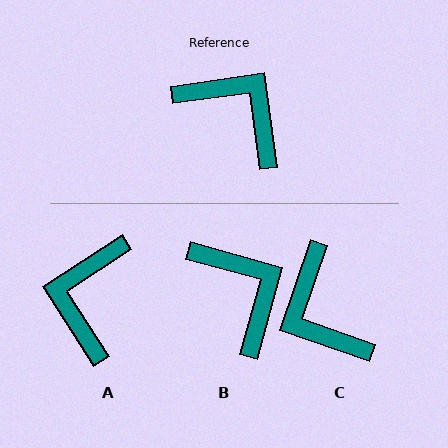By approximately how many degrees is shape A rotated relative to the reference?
Approximately 115 degrees counter-clockwise.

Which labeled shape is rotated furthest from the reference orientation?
C, about 153 degrees away.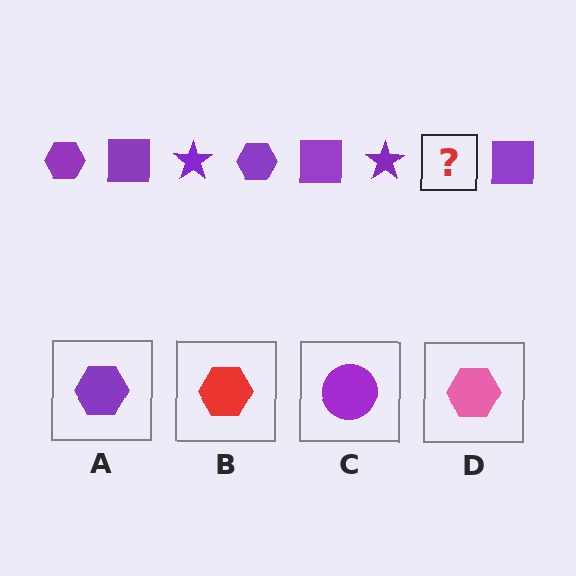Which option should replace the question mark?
Option A.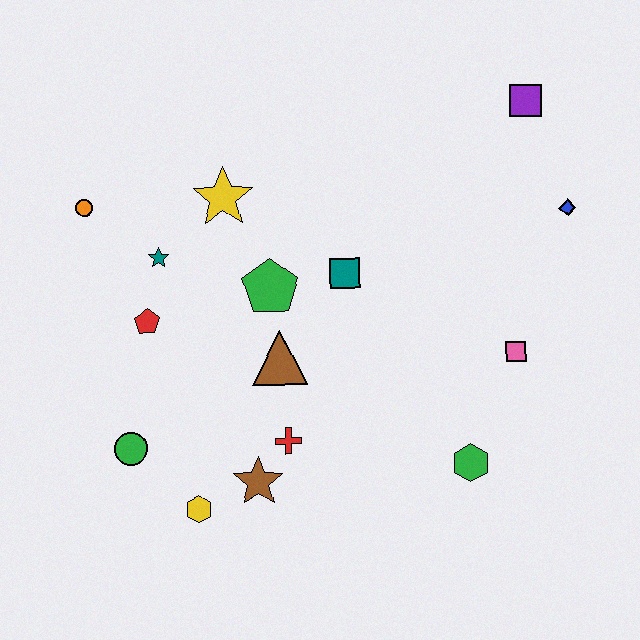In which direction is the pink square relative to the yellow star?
The pink square is to the right of the yellow star.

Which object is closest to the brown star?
The red cross is closest to the brown star.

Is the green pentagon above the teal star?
No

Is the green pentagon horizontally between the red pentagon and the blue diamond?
Yes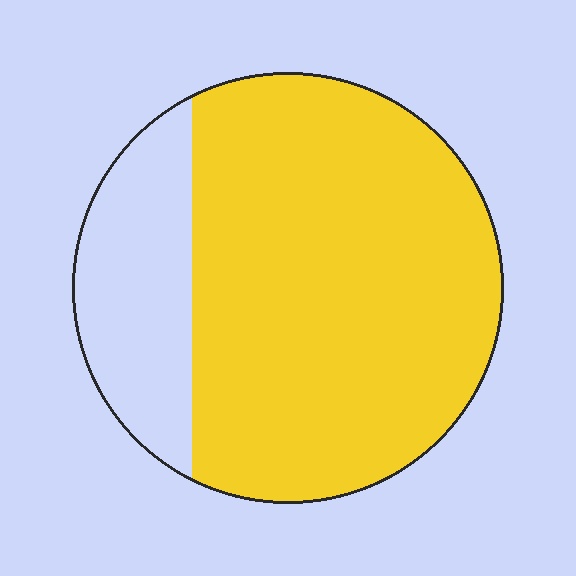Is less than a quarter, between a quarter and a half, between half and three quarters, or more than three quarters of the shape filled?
More than three quarters.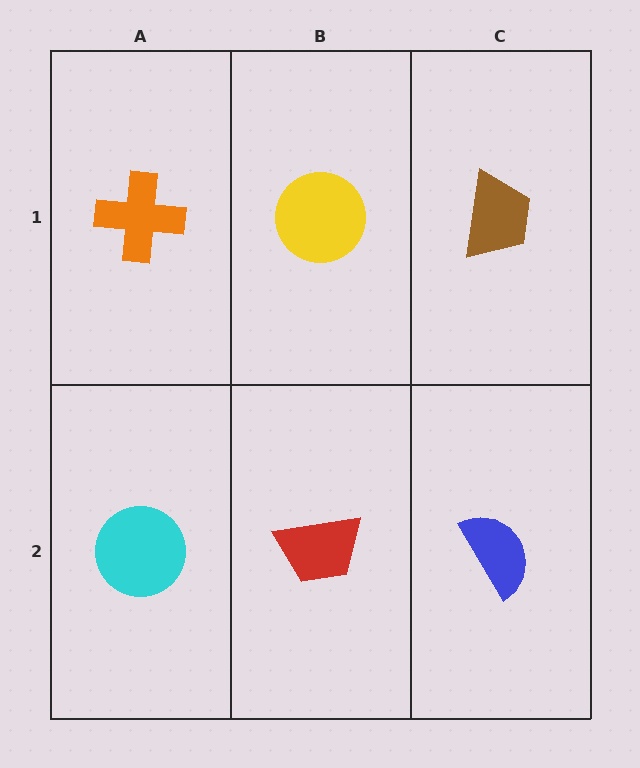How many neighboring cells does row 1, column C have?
2.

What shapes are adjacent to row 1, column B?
A red trapezoid (row 2, column B), an orange cross (row 1, column A), a brown trapezoid (row 1, column C).